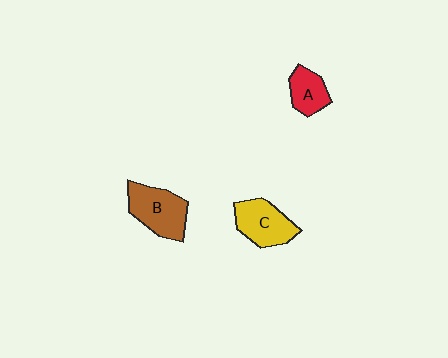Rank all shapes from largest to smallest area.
From largest to smallest: B (brown), C (yellow), A (red).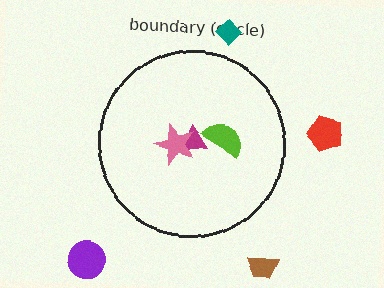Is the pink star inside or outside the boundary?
Inside.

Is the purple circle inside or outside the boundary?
Outside.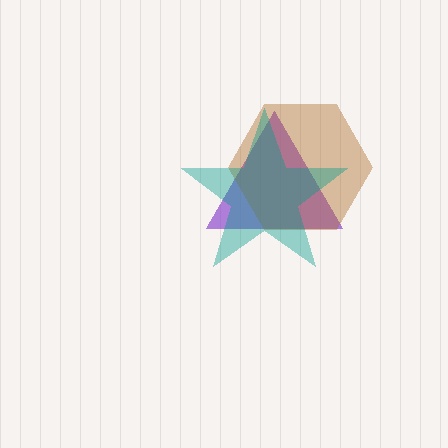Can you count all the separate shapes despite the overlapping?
Yes, there are 3 separate shapes.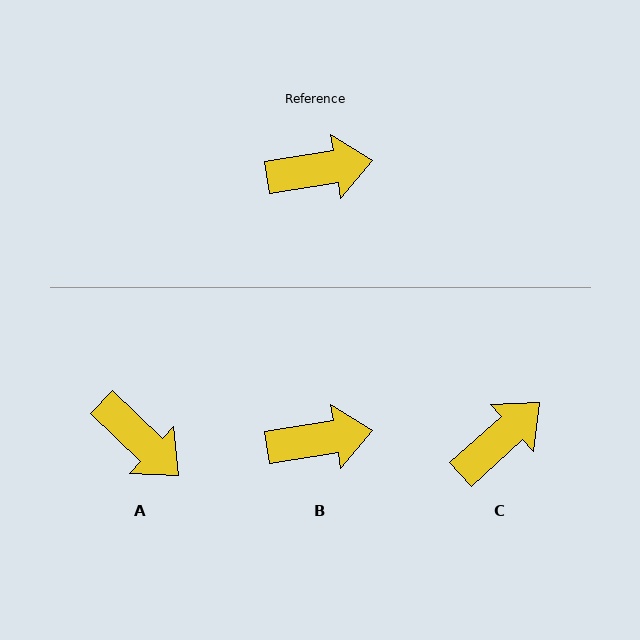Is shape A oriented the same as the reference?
No, it is off by about 53 degrees.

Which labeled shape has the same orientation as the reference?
B.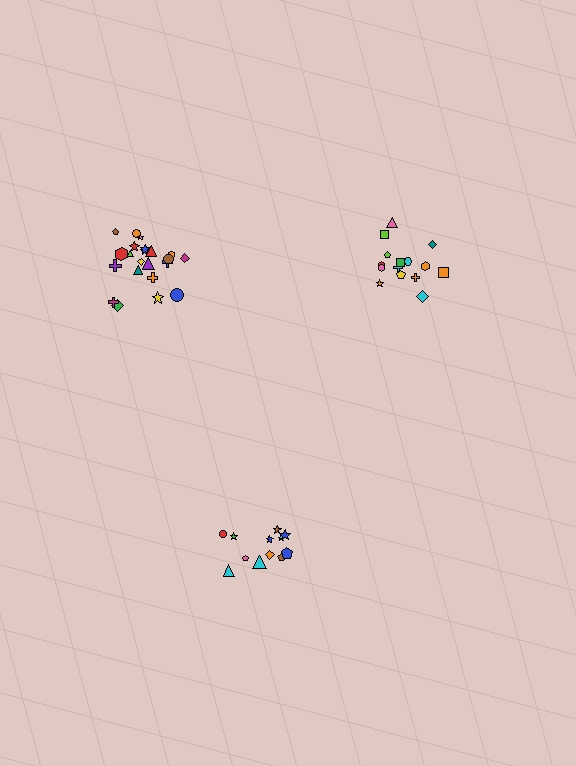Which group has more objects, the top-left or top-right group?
The top-left group.